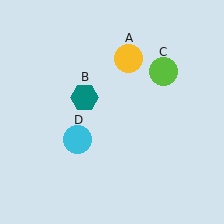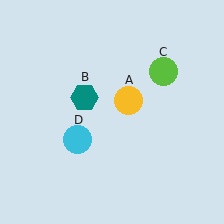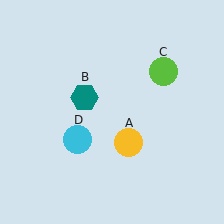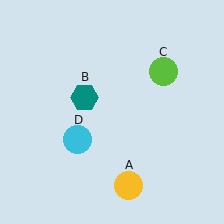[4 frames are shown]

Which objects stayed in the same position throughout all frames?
Teal hexagon (object B) and lime circle (object C) and cyan circle (object D) remained stationary.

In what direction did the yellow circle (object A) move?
The yellow circle (object A) moved down.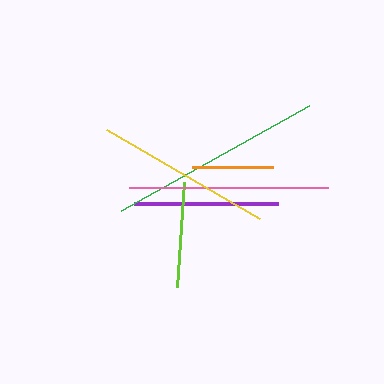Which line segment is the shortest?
The orange line is the shortest at approximately 82 pixels.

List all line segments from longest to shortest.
From longest to shortest: green, pink, yellow, purple, lime, orange.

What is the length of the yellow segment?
The yellow segment is approximately 177 pixels long.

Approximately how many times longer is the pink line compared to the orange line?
The pink line is approximately 2.4 times the length of the orange line.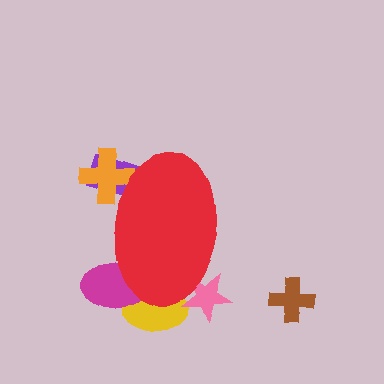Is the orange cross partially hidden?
Yes, the orange cross is partially hidden behind the red ellipse.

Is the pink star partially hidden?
Yes, the pink star is partially hidden behind the red ellipse.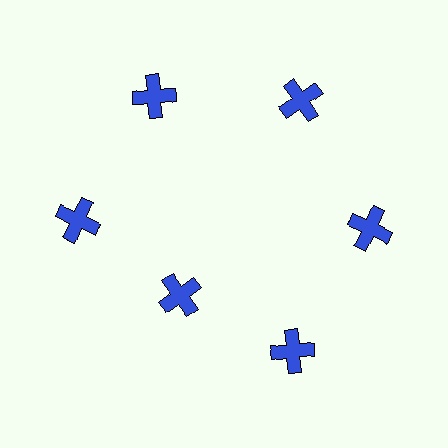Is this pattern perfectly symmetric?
No. The 6 blue crosses are arranged in a ring, but one element near the 7 o'clock position is pulled inward toward the center, breaking the 6-fold rotational symmetry.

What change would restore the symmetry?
The symmetry would be restored by moving it outward, back onto the ring so that all 6 crosses sit at equal angles and equal distance from the center.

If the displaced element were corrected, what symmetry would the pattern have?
It would have 6-fold rotational symmetry — the pattern would map onto itself every 60 degrees.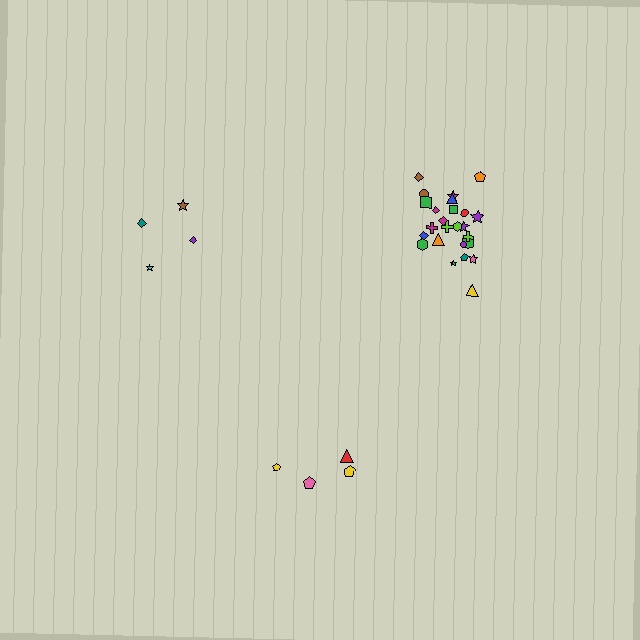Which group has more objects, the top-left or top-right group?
The top-right group.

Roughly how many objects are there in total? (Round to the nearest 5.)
Roughly 35 objects in total.